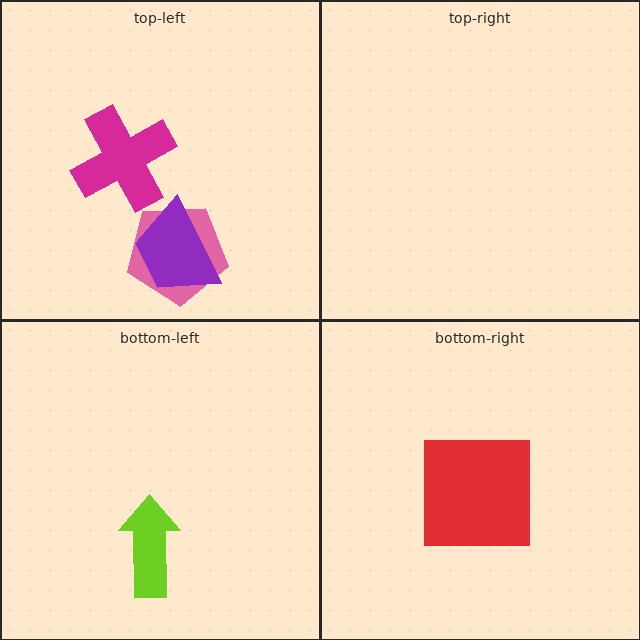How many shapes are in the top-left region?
3.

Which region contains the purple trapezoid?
The top-left region.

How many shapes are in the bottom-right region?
1.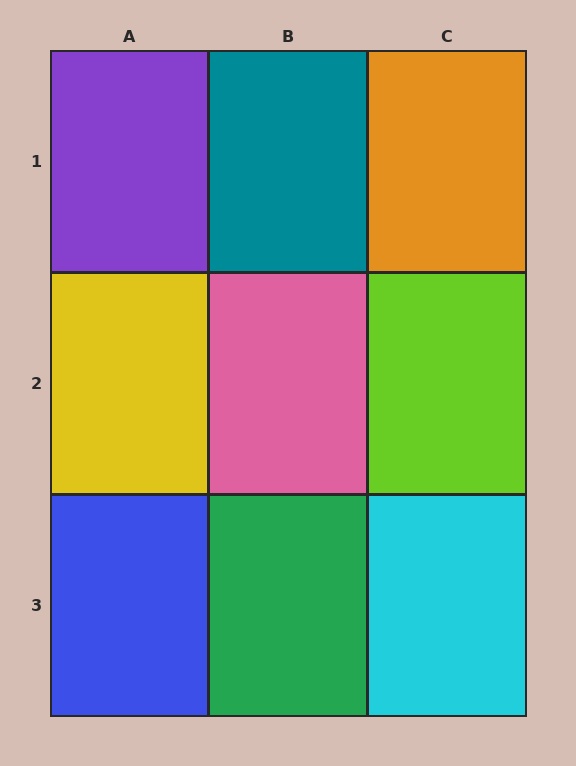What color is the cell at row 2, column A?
Yellow.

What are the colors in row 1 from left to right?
Purple, teal, orange.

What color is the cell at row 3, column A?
Blue.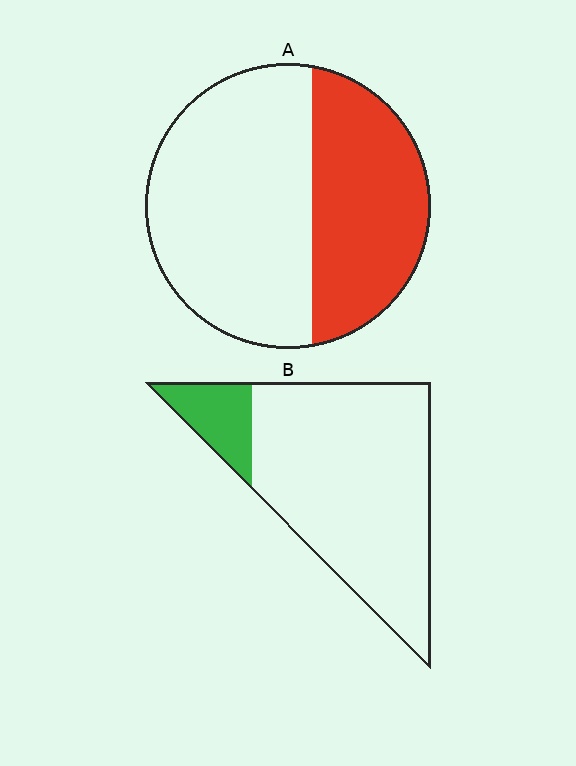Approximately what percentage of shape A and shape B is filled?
A is approximately 40% and B is approximately 15%.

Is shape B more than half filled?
No.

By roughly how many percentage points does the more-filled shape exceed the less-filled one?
By roughly 25 percentage points (A over B).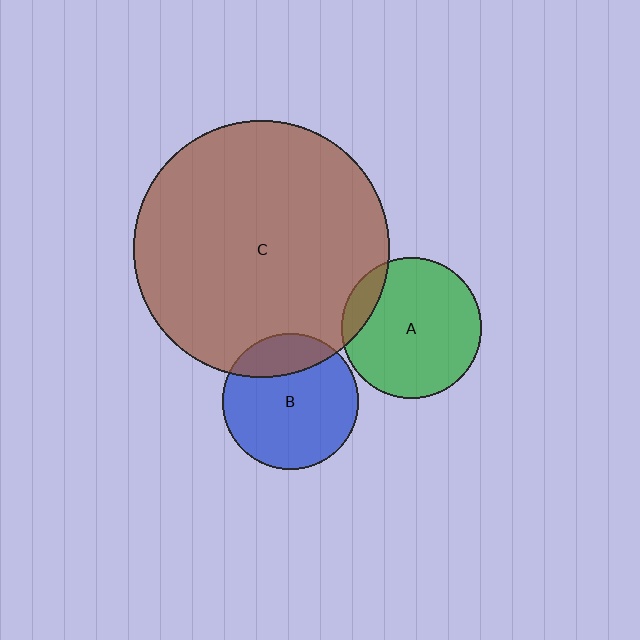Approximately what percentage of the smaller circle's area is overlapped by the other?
Approximately 15%.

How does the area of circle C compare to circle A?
Approximately 3.3 times.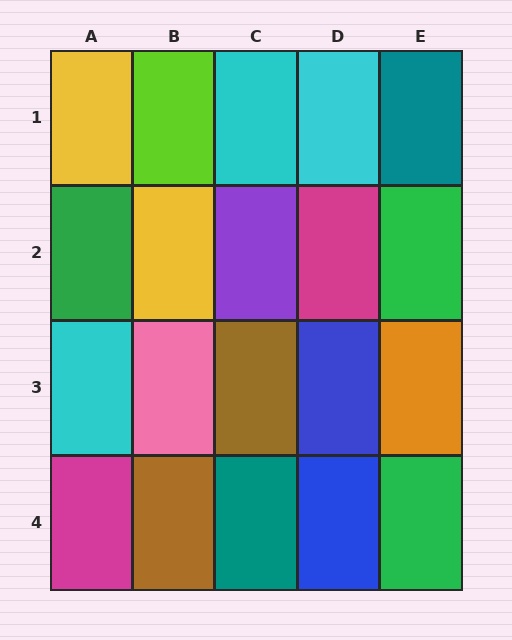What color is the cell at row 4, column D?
Blue.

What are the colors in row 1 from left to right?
Yellow, lime, cyan, cyan, teal.